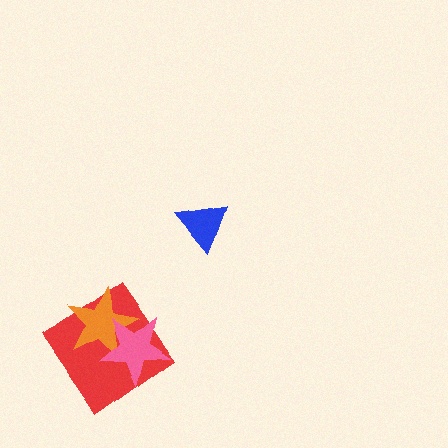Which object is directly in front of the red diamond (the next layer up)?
The orange star is directly in front of the red diamond.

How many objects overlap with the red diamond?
2 objects overlap with the red diamond.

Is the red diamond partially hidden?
Yes, it is partially covered by another shape.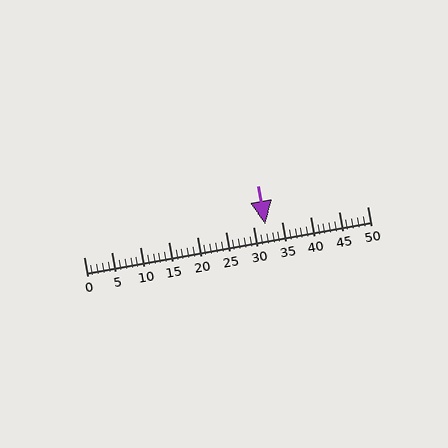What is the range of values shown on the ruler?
The ruler shows values from 0 to 50.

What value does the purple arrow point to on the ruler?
The purple arrow points to approximately 32.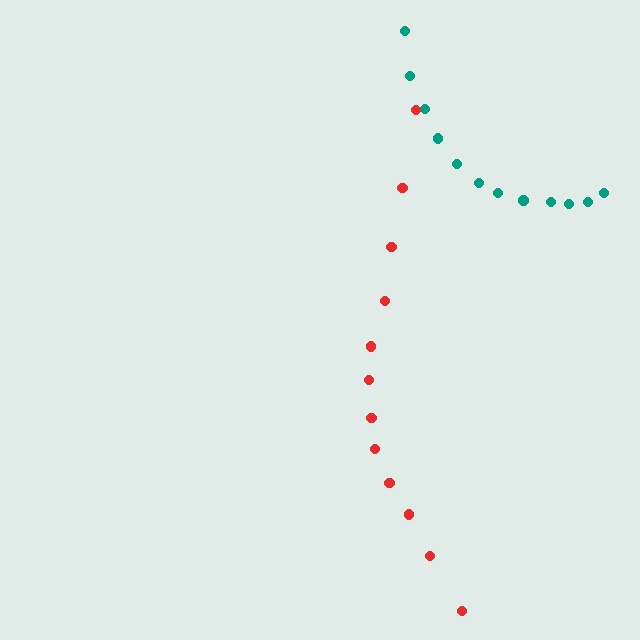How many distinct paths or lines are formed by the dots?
There are 2 distinct paths.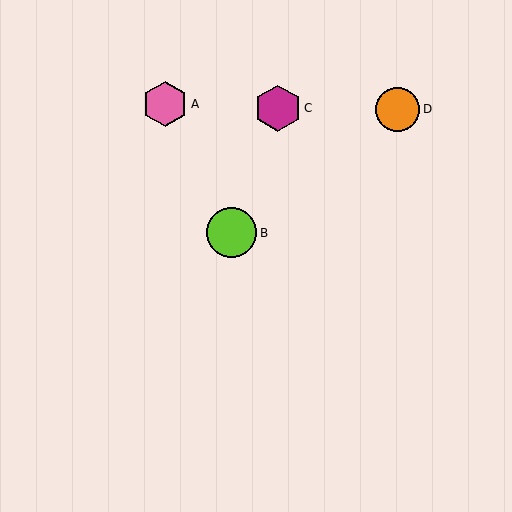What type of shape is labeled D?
Shape D is an orange circle.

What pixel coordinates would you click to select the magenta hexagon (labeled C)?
Click at (278, 108) to select the magenta hexagon C.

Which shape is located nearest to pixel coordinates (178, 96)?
The pink hexagon (labeled A) at (165, 104) is nearest to that location.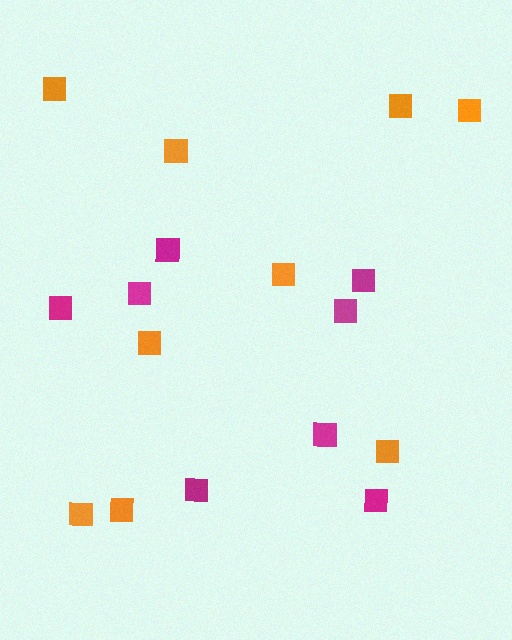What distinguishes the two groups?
There are 2 groups: one group of magenta squares (8) and one group of orange squares (9).